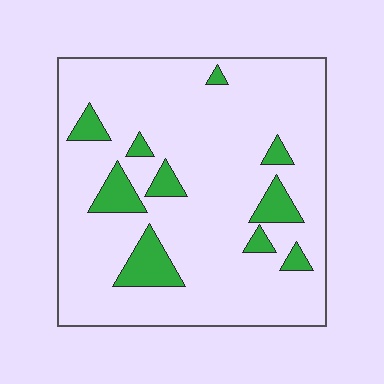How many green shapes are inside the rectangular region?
10.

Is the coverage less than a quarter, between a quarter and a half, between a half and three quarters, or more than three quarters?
Less than a quarter.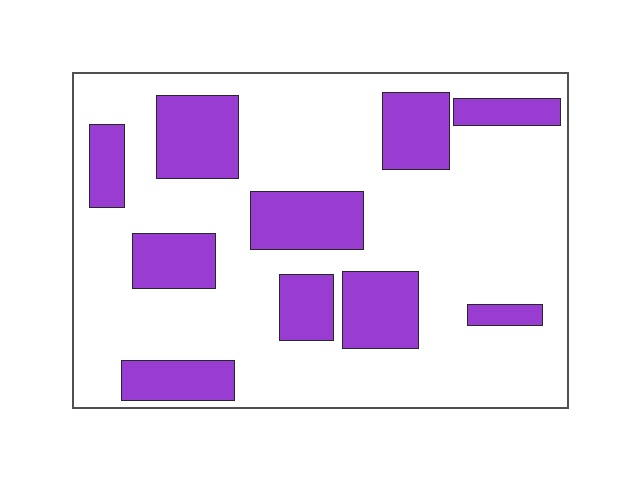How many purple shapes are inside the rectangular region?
10.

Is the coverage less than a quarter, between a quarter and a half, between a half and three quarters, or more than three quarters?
Between a quarter and a half.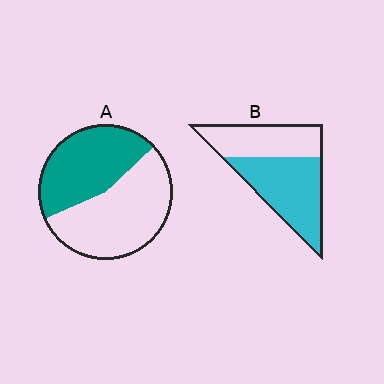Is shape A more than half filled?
No.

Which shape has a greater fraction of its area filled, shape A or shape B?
Shape B.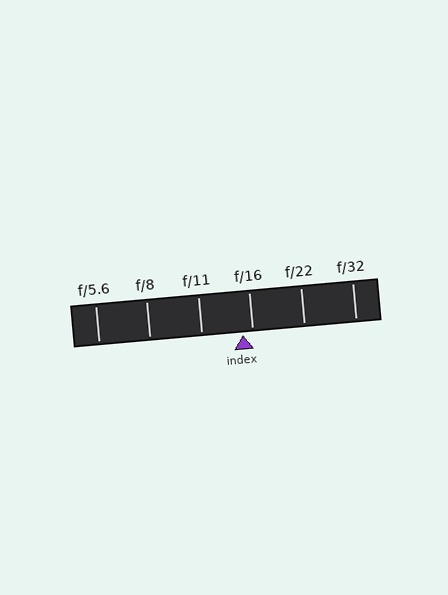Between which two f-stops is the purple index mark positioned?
The index mark is between f/11 and f/16.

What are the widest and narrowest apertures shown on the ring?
The widest aperture shown is f/5.6 and the narrowest is f/32.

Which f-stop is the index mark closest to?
The index mark is closest to f/16.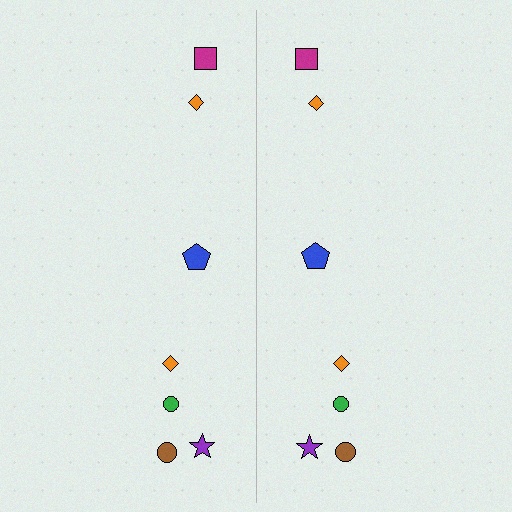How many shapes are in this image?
There are 14 shapes in this image.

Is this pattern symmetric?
Yes, this pattern has bilateral (reflection) symmetry.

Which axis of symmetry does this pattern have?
The pattern has a vertical axis of symmetry running through the center of the image.